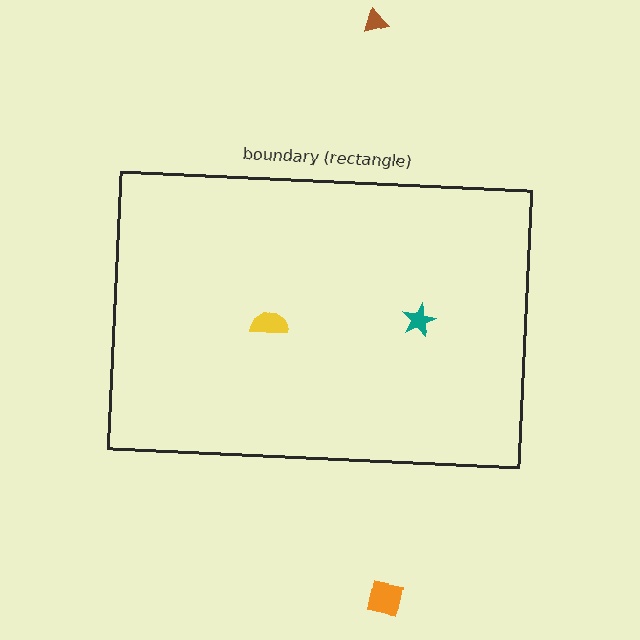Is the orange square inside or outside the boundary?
Outside.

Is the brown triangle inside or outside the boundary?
Outside.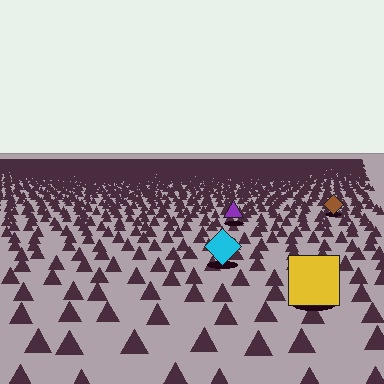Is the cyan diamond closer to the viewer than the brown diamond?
Yes. The cyan diamond is closer — you can tell from the texture gradient: the ground texture is coarser near it.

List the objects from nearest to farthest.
From nearest to farthest: the yellow square, the cyan diamond, the purple triangle, the brown diamond.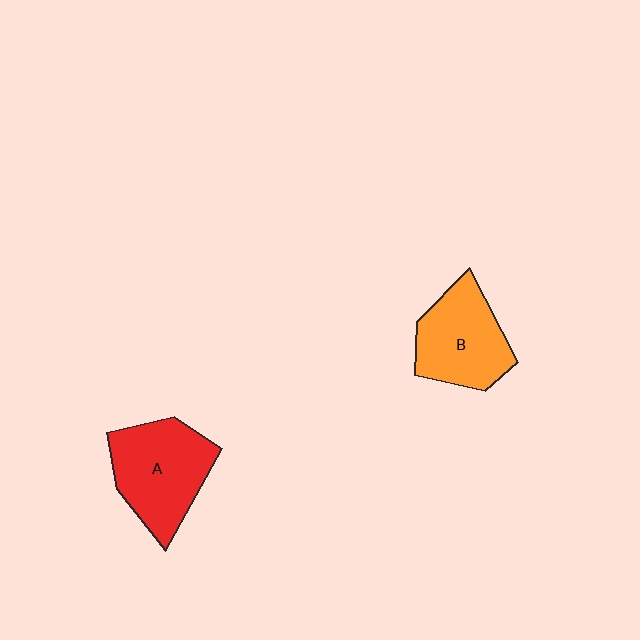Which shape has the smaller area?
Shape B (orange).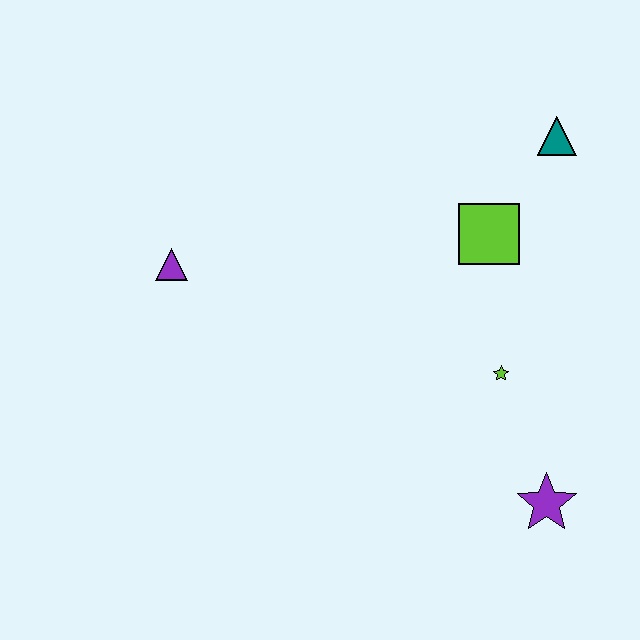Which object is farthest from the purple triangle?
The purple star is farthest from the purple triangle.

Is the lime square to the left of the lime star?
Yes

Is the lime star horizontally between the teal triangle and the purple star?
No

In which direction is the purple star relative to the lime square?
The purple star is below the lime square.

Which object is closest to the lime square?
The teal triangle is closest to the lime square.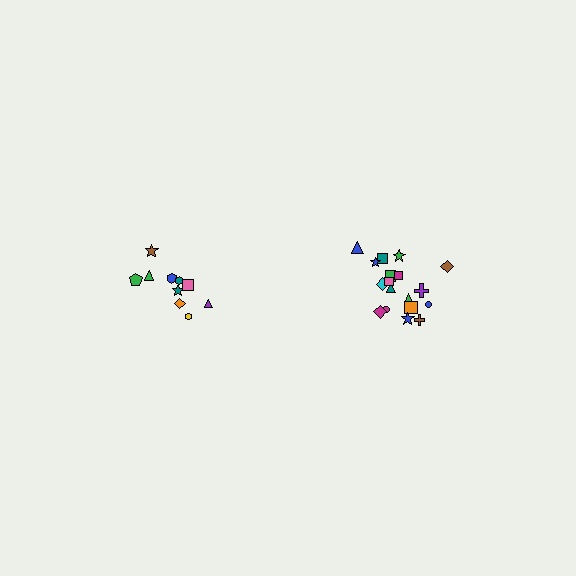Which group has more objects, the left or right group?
The right group.